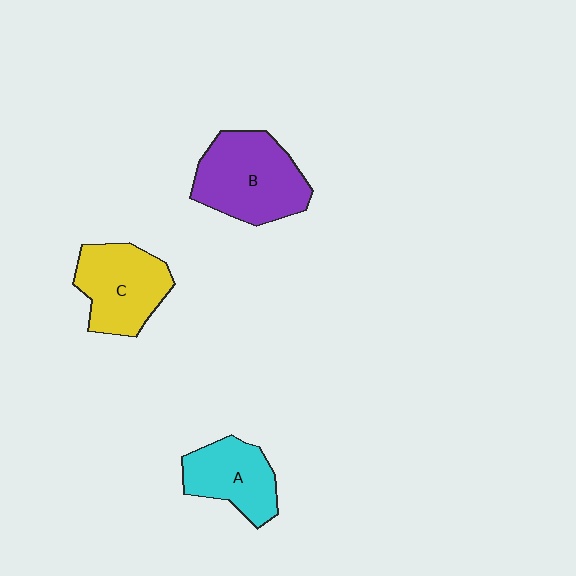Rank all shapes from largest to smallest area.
From largest to smallest: B (purple), C (yellow), A (cyan).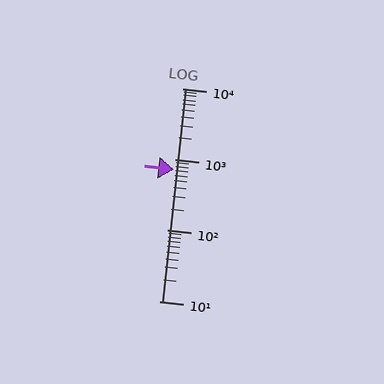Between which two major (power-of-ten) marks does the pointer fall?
The pointer is between 100 and 1000.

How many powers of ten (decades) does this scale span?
The scale spans 3 decades, from 10 to 10000.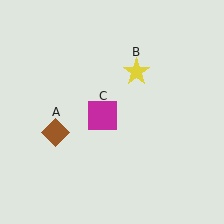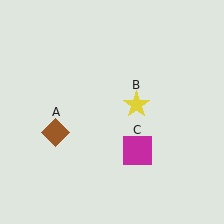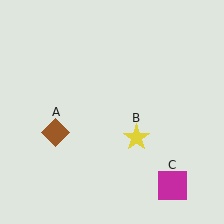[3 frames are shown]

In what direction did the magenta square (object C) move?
The magenta square (object C) moved down and to the right.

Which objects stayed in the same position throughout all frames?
Brown diamond (object A) remained stationary.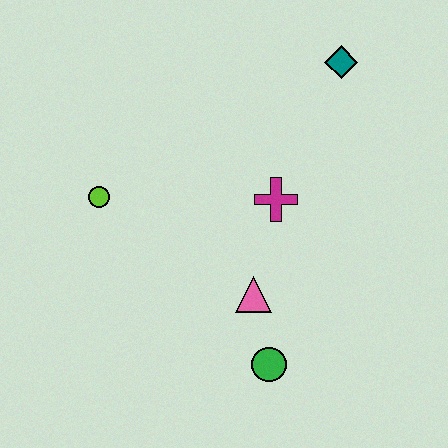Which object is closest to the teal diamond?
The magenta cross is closest to the teal diamond.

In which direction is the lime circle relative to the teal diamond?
The lime circle is to the left of the teal diamond.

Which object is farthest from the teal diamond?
The green circle is farthest from the teal diamond.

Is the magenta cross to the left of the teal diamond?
Yes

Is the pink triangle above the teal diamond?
No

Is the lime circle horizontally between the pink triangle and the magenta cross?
No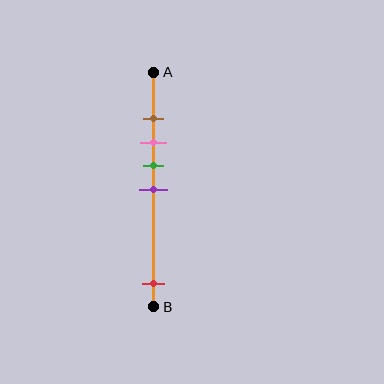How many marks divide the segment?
There are 5 marks dividing the segment.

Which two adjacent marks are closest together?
The brown and pink marks are the closest adjacent pair.